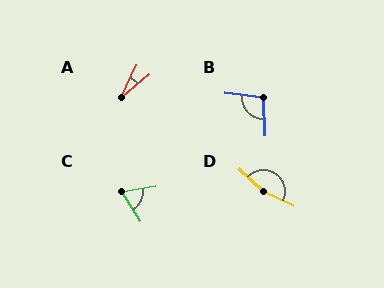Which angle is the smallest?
A, at approximately 25 degrees.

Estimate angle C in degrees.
Approximately 66 degrees.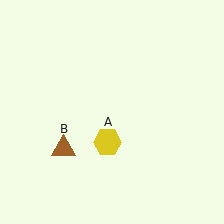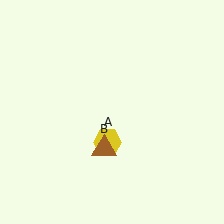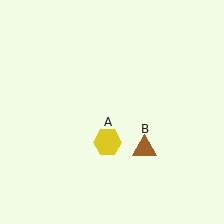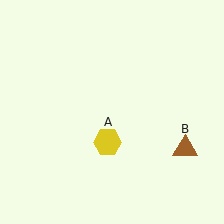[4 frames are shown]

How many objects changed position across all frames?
1 object changed position: brown triangle (object B).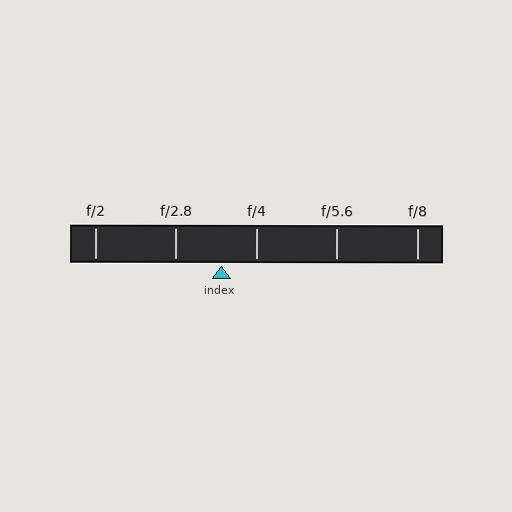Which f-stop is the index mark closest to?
The index mark is closest to f/4.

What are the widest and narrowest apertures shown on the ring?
The widest aperture shown is f/2 and the narrowest is f/8.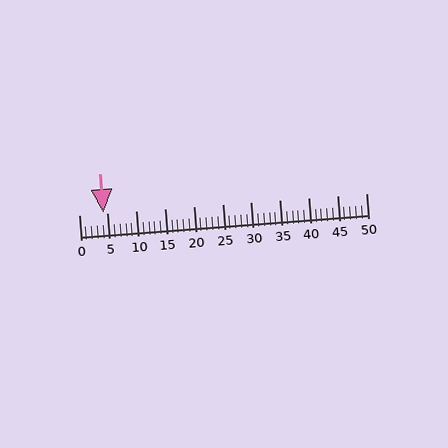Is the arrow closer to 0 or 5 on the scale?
The arrow is closer to 5.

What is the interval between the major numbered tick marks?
The major tick marks are spaced 5 units apart.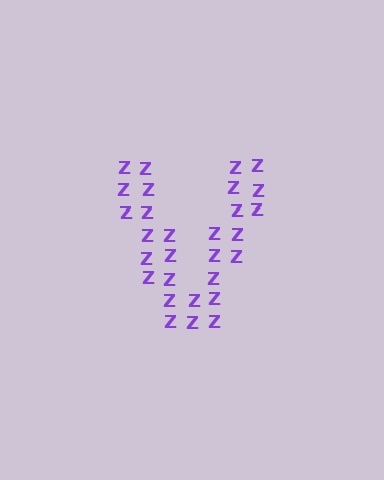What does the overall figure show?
The overall figure shows the letter V.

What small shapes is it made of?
It is made of small letter Z's.